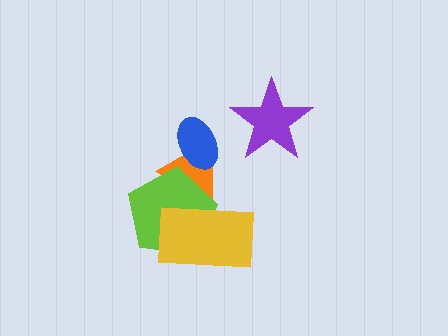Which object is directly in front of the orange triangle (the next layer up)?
The blue ellipse is directly in front of the orange triangle.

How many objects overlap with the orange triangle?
3 objects overlap with the orange triangle.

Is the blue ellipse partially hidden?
No, no other shape covers it.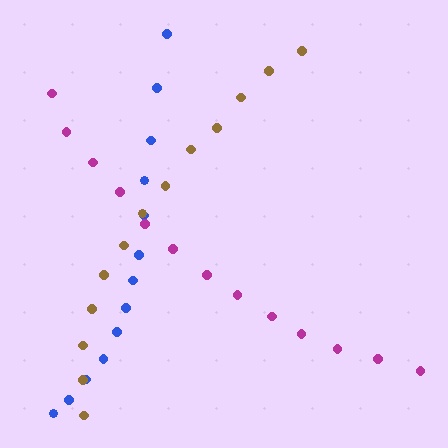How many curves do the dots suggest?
There are 3 distinct paths.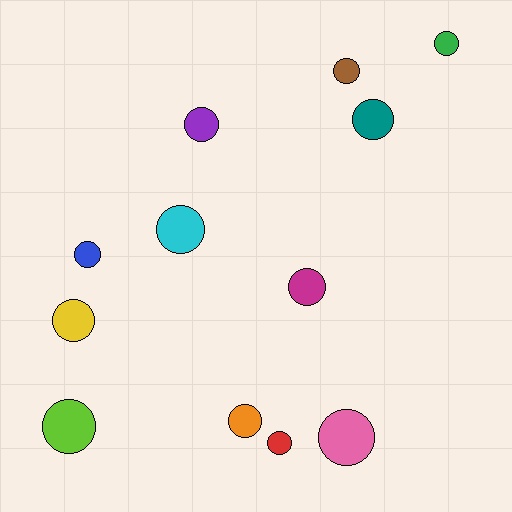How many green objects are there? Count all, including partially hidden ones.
There is 1 green object.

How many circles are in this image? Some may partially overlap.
There are 12 circles.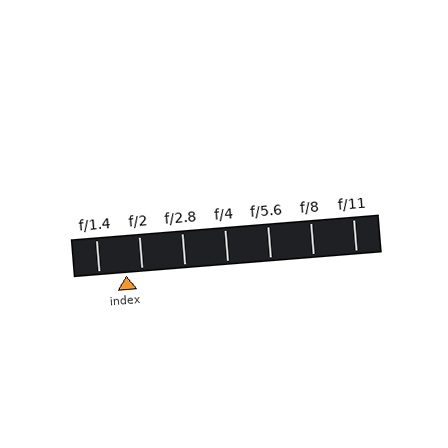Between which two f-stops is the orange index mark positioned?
The index mark is between f/1.4 and f/2.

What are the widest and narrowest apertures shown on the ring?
The widest aperture shown is f/1.4 and the narrowest is f/11.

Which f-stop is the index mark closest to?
The index mark is closest to f/2.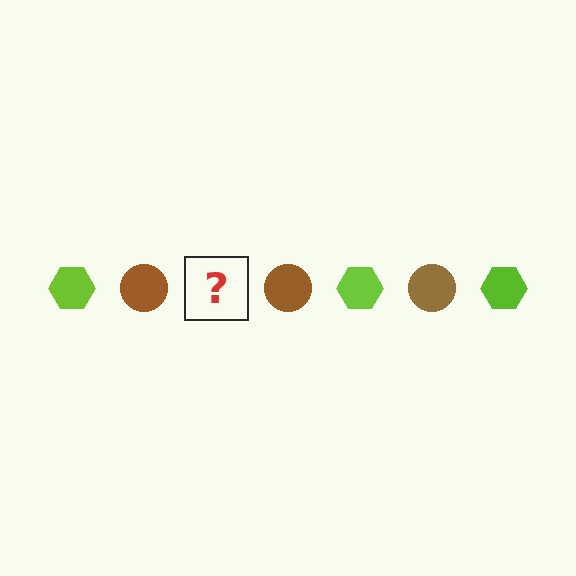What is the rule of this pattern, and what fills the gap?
The rule is that the pattern alternates between lime hexagon and brown circle. The gap should be filled with a lime hexagon.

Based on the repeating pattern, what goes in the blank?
The blank should be a lime hexagon.